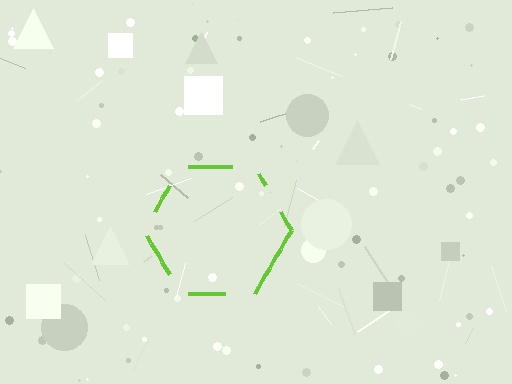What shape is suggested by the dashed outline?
The dashed outline suggests a hexagon.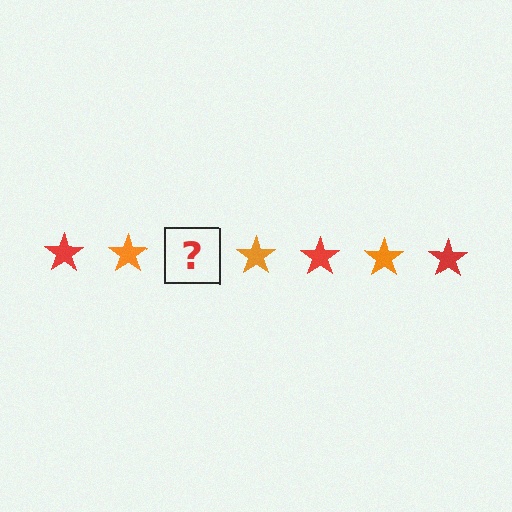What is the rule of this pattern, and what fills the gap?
The rule is that the pattern cycles through red, orange stars. The gap should be filled with a red star.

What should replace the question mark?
The question mark should be replaced with a red star.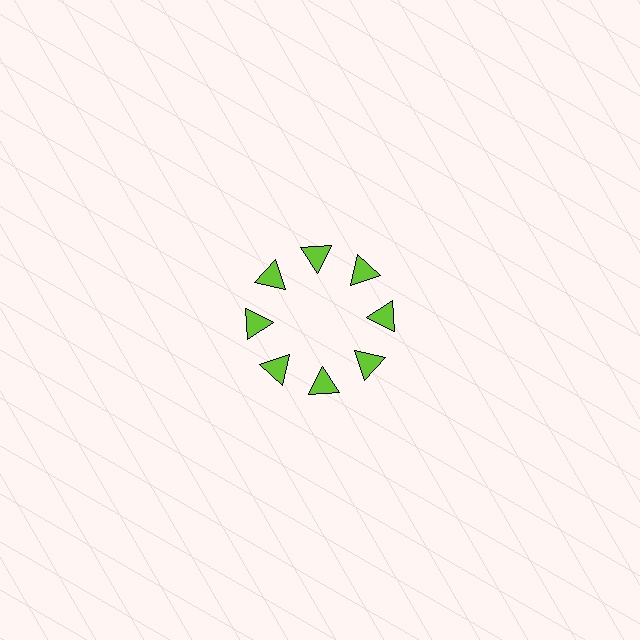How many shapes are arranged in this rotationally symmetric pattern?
There are 8 shapes, arranged in 8 groups of 1.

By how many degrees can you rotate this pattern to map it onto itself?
The pattern maps onto itself every 45 degrees of rotation.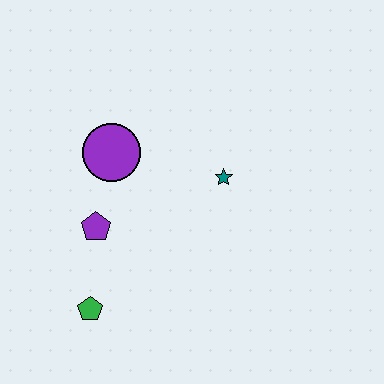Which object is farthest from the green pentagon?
The teal star is farthest from the green pentagon.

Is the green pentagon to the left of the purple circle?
Yes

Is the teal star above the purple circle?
No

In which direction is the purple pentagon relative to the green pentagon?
The purple pentagon is above the green pentagon.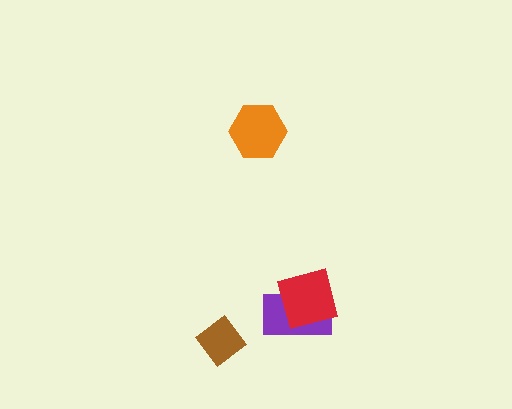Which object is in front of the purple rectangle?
The red square is in front of the purple rectangle.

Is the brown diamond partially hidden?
No, no other shape covers it.